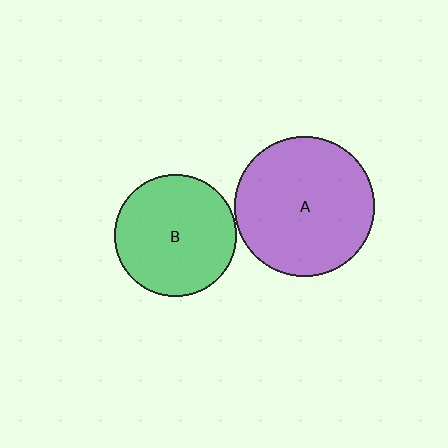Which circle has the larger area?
Circle A (purple).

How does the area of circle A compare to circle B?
Approximately 1.3 times.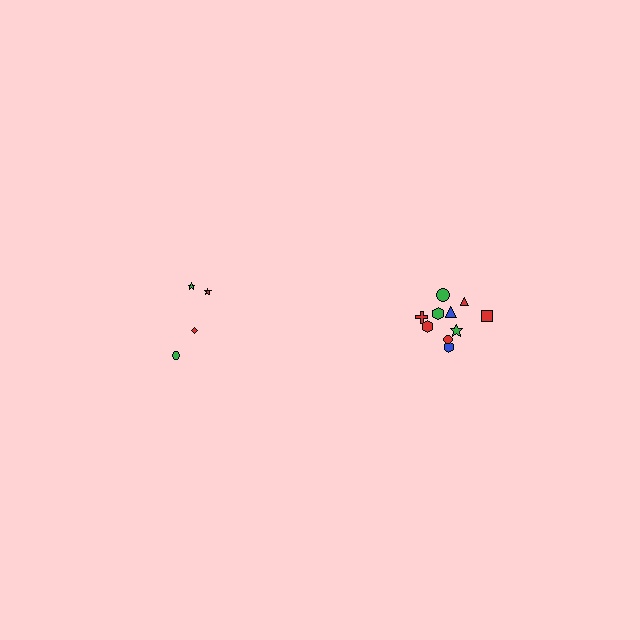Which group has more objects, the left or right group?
The right group.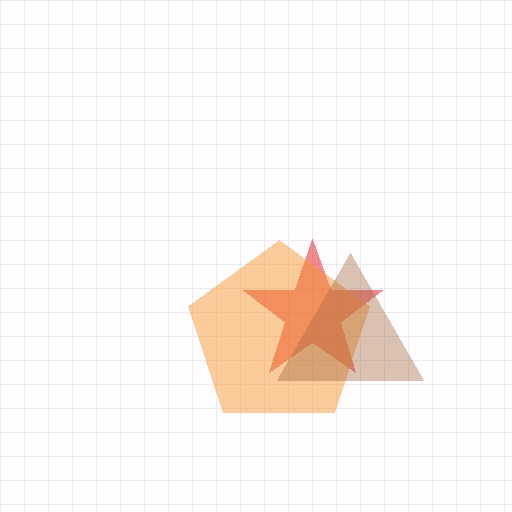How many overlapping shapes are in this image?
There are 3 overlapping shapes in the image.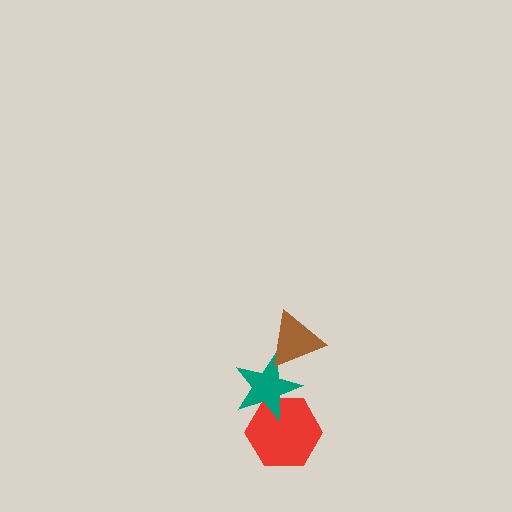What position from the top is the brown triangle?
The brown triangle is 1st from the top.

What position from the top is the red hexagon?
The red hexagon is 3rd from the top.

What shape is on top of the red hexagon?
The teal star is on top of the red hexagon.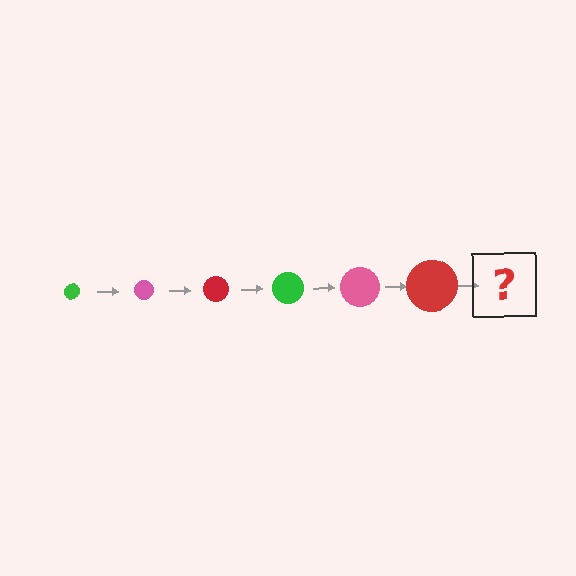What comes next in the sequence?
The next element should be a green circle, larger than the previous one.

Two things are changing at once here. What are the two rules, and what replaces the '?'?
The two rules are that the circle grows larger each step and the color cycles through green, pink, and red. The '?' should be a green circle, larger than the previous one.